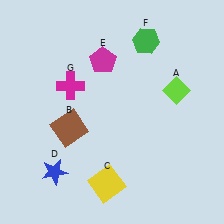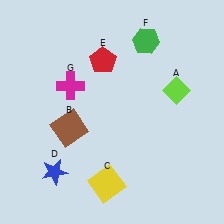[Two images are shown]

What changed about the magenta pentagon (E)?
In Image 1, E is magenta. In Image 2, it changed to red.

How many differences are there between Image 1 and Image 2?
There is 1 difference between the two images.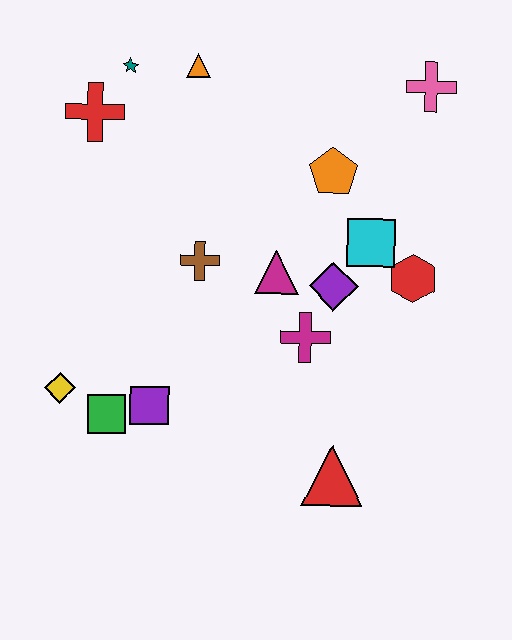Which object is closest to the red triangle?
The magenta cross is closest to the red triangle.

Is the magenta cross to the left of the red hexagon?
Yes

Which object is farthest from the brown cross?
The pink cross is farthest from the brown cross.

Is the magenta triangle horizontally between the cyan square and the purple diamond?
No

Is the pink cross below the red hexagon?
No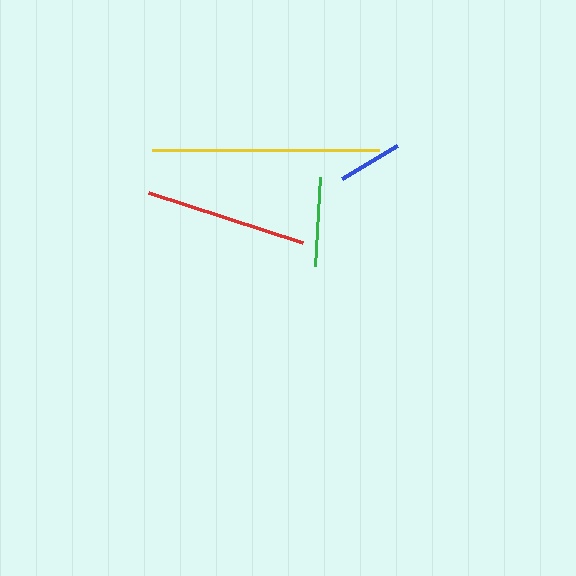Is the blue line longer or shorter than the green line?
The green line is longer than the blue line.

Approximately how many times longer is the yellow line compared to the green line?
The yellow line is approximately 2.6 times the length of the green line.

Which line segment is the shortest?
The blue line is the shortest at approximately 64 pixels.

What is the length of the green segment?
The green segment is approximately 89 pixels long.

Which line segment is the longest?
The yellow line is the longest at approximately 227 pixels.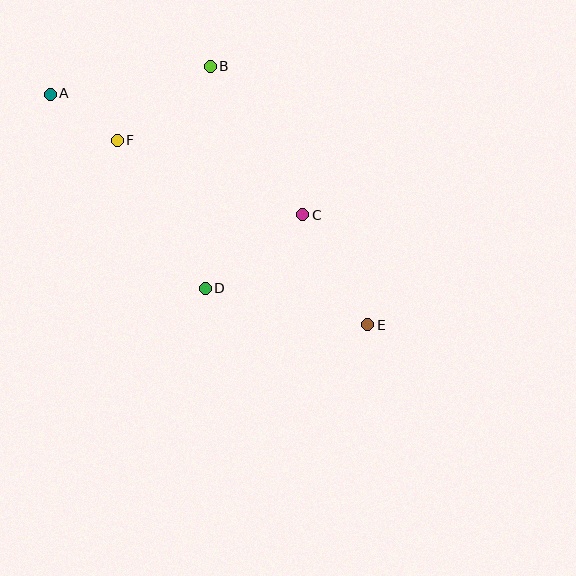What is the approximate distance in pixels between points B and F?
The distance between B and F is approximately 118 pixels.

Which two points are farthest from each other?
Points A and E are farthest from each other.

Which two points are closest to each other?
Points A and F are closest to each other.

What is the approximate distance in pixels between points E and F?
The distance between E and F is approximately 311 pixels.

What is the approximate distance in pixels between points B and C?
The distance between B and C is approximately 175 pixels.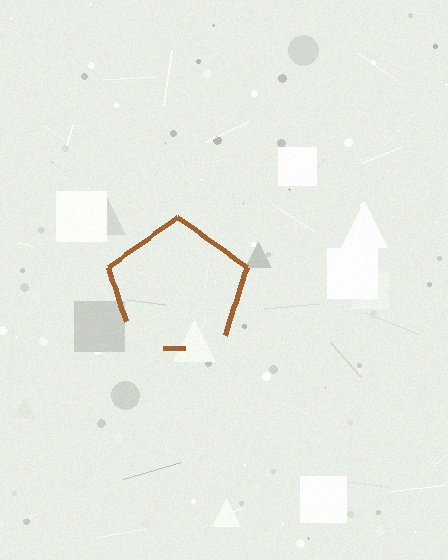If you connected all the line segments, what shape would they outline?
They would outline a pentagon.